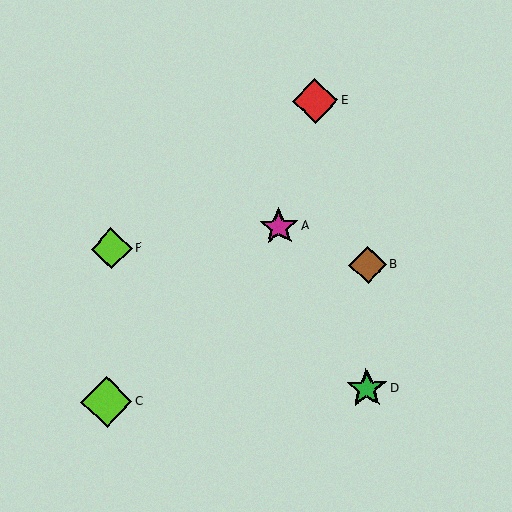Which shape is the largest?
The lime diamond (labeled C) is the largest.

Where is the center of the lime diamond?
The center of the lime diamond is at (111, 248).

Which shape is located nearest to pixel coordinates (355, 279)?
The brown diamond (labeled B) at (368, 265) is nearest to that location.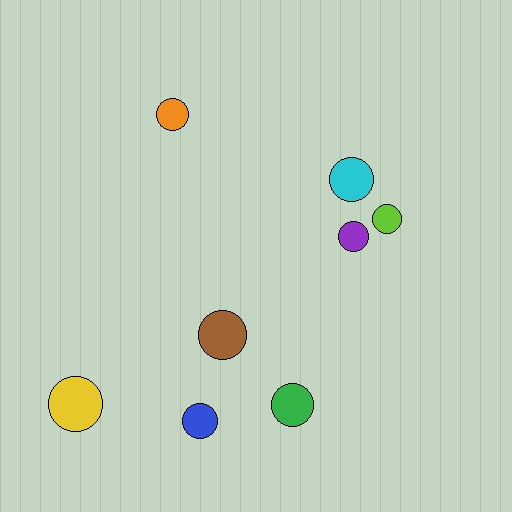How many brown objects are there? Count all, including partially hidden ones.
There is 1 brown object.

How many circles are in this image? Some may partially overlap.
There are 8 circles.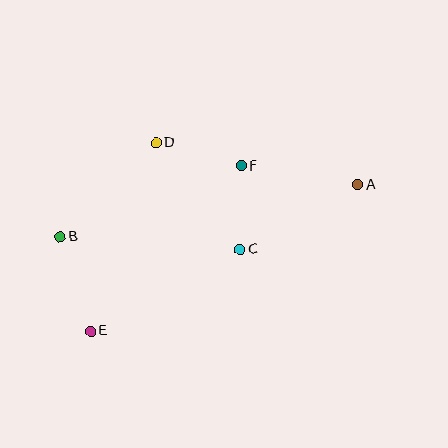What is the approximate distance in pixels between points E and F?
The distance between E and F is approximately 224 pixels.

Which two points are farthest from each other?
Points A and E are farthest from each other.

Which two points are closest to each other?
Points C and F are closest to each other.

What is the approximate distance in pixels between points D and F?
The distance between D and F is approximately 89 pixels.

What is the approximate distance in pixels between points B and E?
The distance between B and E is approximately 100 pixels.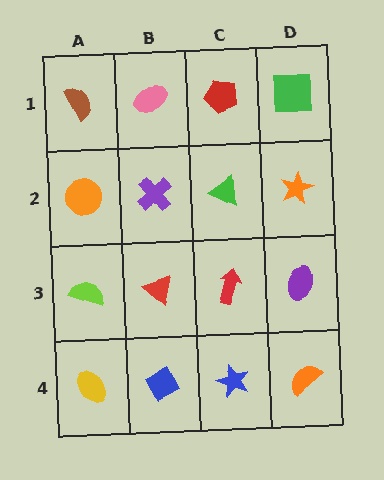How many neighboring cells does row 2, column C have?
4.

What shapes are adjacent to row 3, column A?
An orange circle (row 2, column A), a yellow ellipse (row 4, column A), a red triangle (row 3, column B).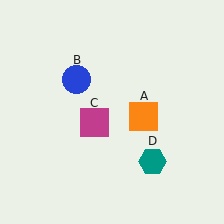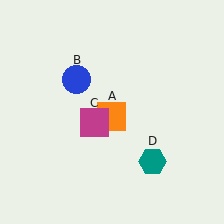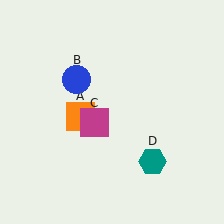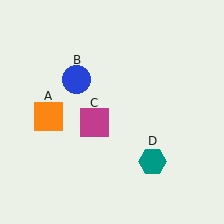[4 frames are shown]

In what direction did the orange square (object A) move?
The orange square (object A) moved left.